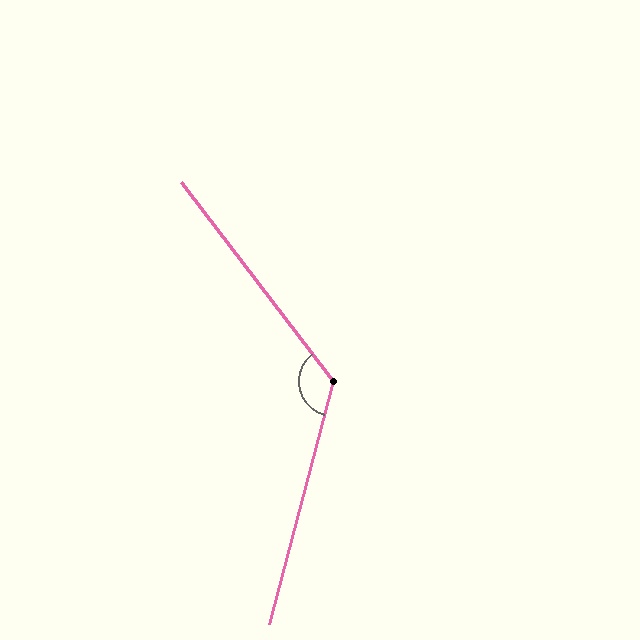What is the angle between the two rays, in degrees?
Approximately 128 degrees.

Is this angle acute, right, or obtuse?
It is obtuse.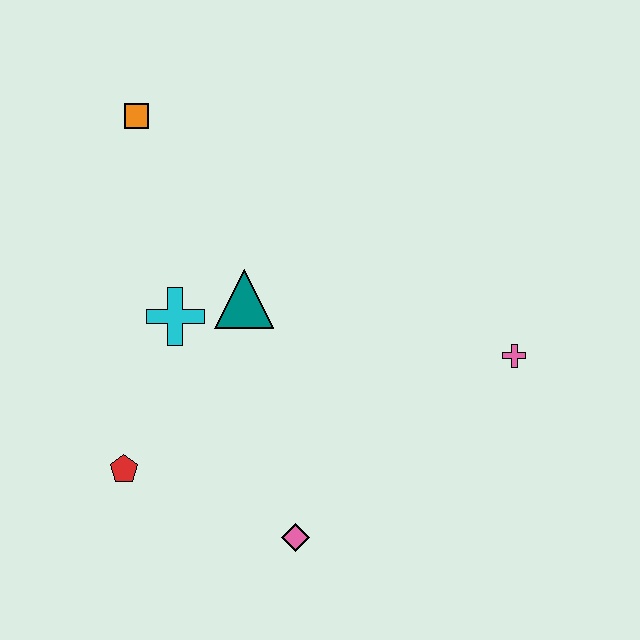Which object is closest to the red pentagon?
The cyan cross is closest to the red pentagon.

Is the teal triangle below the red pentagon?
No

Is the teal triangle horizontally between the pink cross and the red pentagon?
Yes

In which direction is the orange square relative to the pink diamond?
The orange square is above the pink diamond.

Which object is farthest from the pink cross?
The orange square is farthest from the pink cross.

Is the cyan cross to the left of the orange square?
No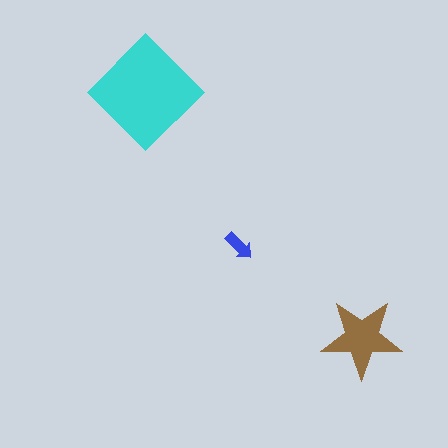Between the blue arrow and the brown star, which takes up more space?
The brown star.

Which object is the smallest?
The blue arrow.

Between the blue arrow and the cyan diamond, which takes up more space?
The cyan diamond.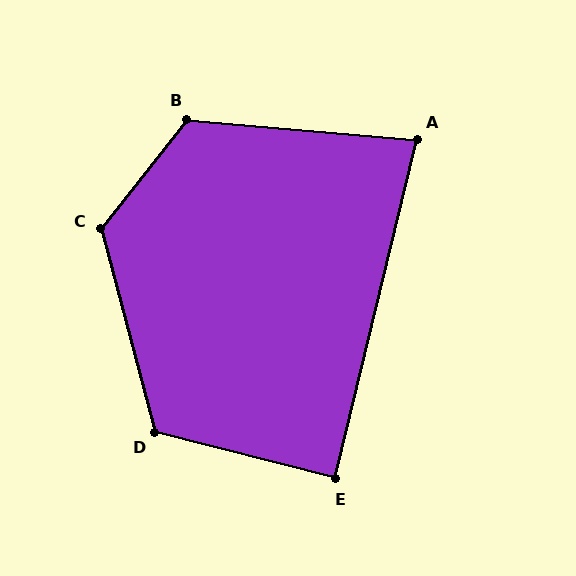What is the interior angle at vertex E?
Approximately 89 degrees (approximately right).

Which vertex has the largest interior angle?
C, at approximately 127 degrees.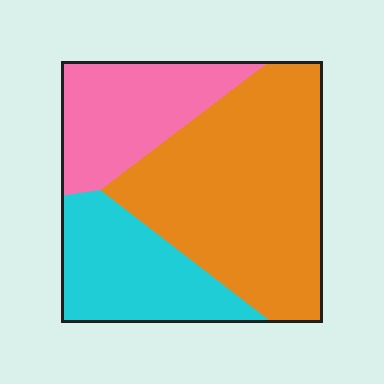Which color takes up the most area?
Orange, at roughly 50%.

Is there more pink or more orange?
Orange.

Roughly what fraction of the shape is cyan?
Cyan covers 24% of the shape.